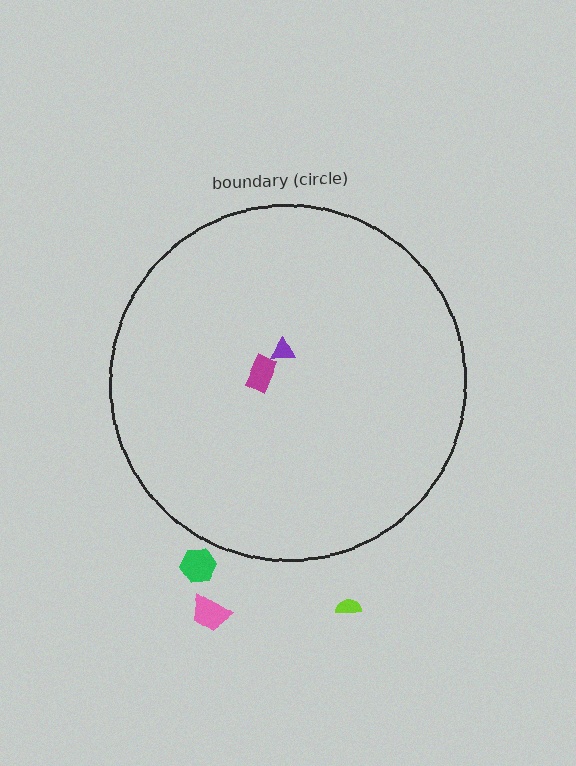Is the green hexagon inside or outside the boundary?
Outside.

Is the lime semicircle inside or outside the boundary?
Outside.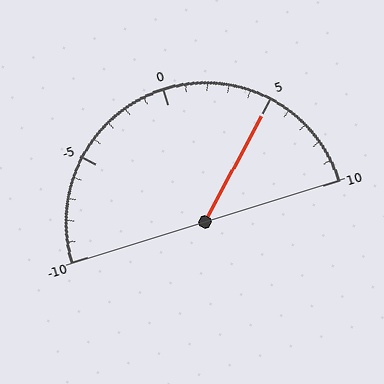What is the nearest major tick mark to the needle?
The nearest major tick mark is 5.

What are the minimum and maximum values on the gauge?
The gauge ranges from -10 to 10.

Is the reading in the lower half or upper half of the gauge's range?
The reading is in the upper half of the range (-10 to 10).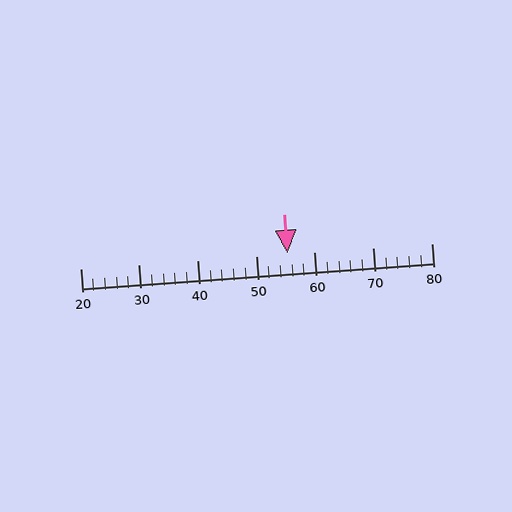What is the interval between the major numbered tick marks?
The major tick marks are spaced 10 units apart.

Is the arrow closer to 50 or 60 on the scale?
The arrow is closer to 60.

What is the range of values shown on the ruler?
The ruler shows values from 20 to 80.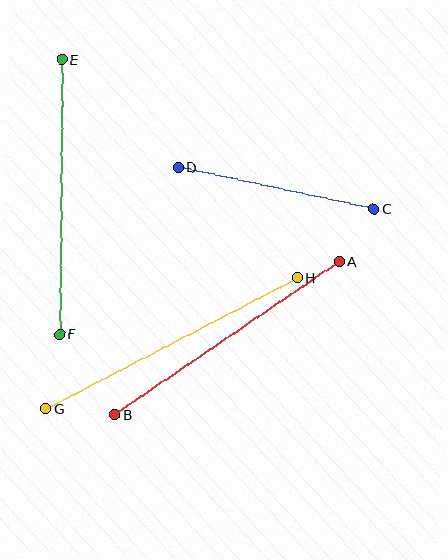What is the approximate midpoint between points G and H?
The midpoint is at approximately (172, 343) pixels.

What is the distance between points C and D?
The distance is approximately 200 pixels.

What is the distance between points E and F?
The distance is approximately 275 pixels.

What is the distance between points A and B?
The distance is approximately 272 pixels.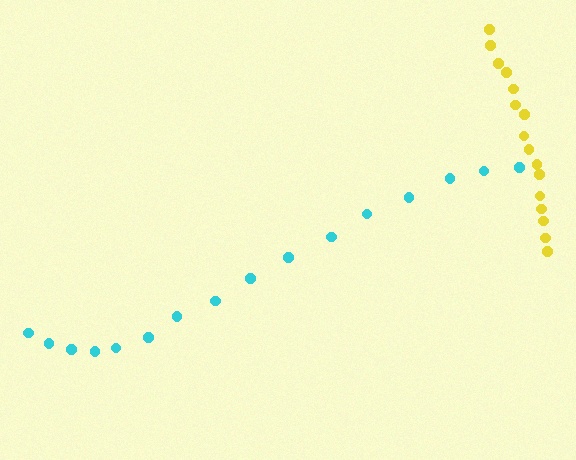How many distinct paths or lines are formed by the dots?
There are 2 distinct paths.